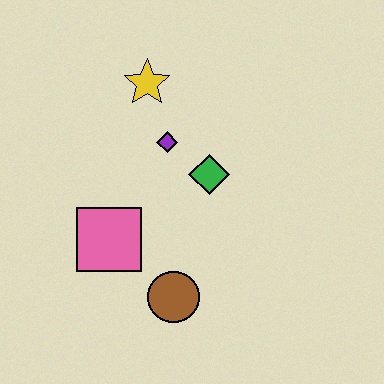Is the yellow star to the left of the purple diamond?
Yes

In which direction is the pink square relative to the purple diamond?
The pink square is below the purple diamond.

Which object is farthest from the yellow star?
The brown circle is farthest from the yellow star.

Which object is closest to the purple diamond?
The green diamond is closest to the purple diamond.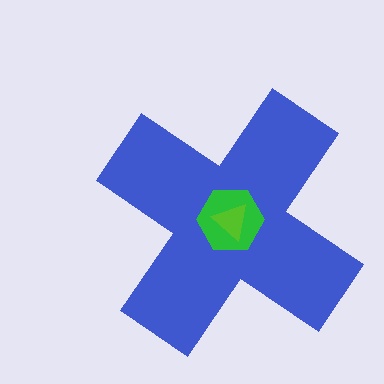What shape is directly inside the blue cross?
The green hexagon.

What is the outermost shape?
The blue cross.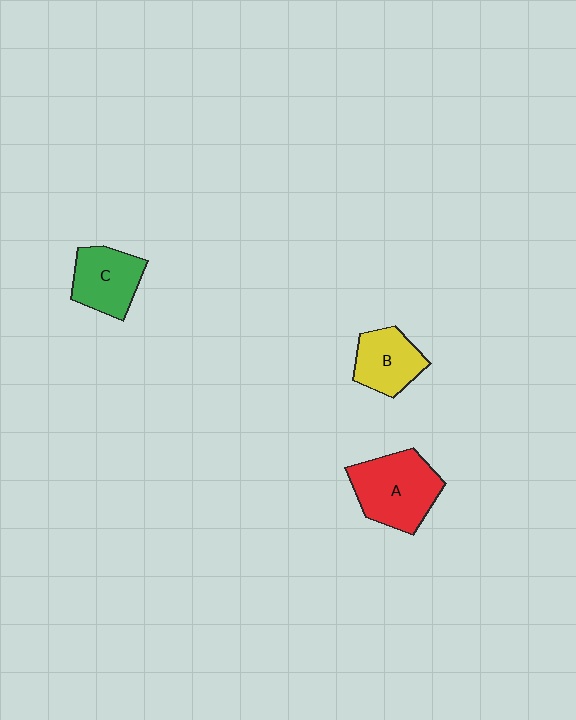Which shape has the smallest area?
Shape B (yellow).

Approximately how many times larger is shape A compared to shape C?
Approximately 1.4 times.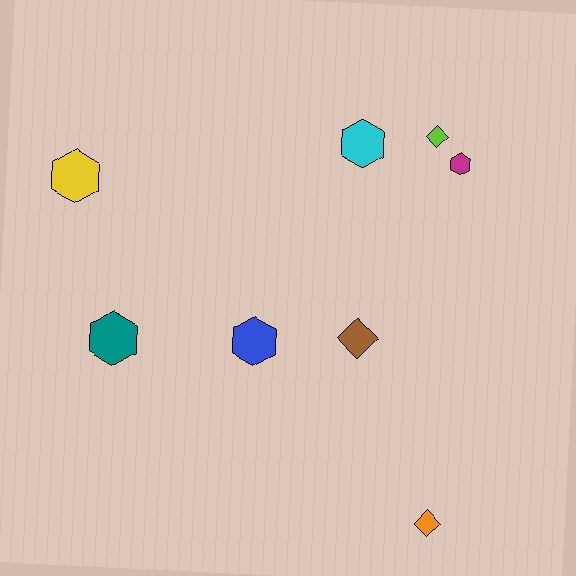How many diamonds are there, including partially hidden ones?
There are 3 diamonds.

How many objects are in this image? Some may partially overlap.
There are 8 objects.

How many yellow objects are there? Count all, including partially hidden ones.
There is 1 yellow object.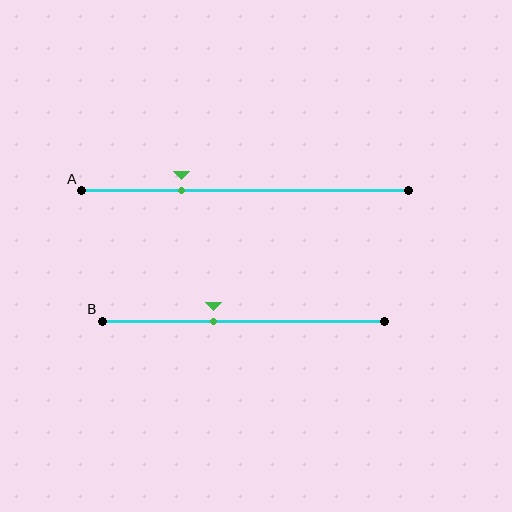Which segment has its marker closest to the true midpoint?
Segment B has its marker closest to the true midpoint.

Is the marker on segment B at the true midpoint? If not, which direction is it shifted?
No, the marker on segment B is shifted to the left by about 10% of the segment length.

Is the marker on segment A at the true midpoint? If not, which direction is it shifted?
No, the marker on segment A is shifted to the left by about 19% of the segment length.